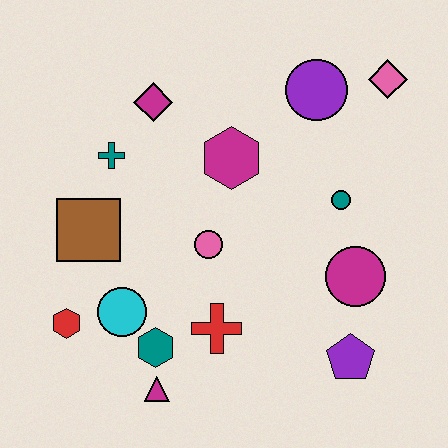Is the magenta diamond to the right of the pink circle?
No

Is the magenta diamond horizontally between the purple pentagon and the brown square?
Yes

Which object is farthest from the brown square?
The pink diamond is farthest from the brown square.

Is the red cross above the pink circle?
No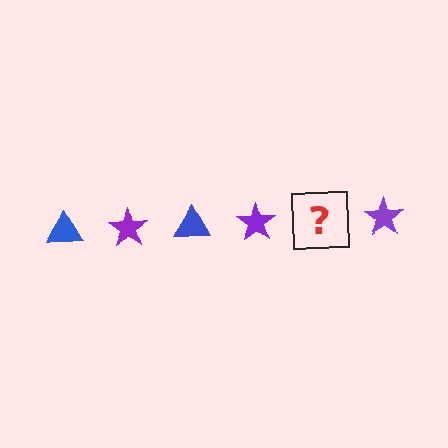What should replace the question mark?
The question mark should be replaced with a blue triangle.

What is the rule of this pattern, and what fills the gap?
The rule is that the pattern alternates between blue triangle and purple star. The gap should be filled with a blue triangle.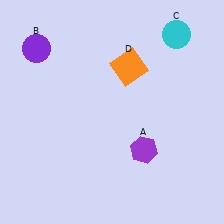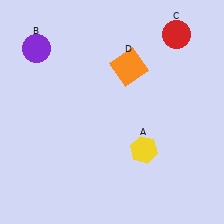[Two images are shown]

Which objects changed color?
A changed from purple to yellow. C changed from cyan to red.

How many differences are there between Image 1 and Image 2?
There are 2 differences between the two images.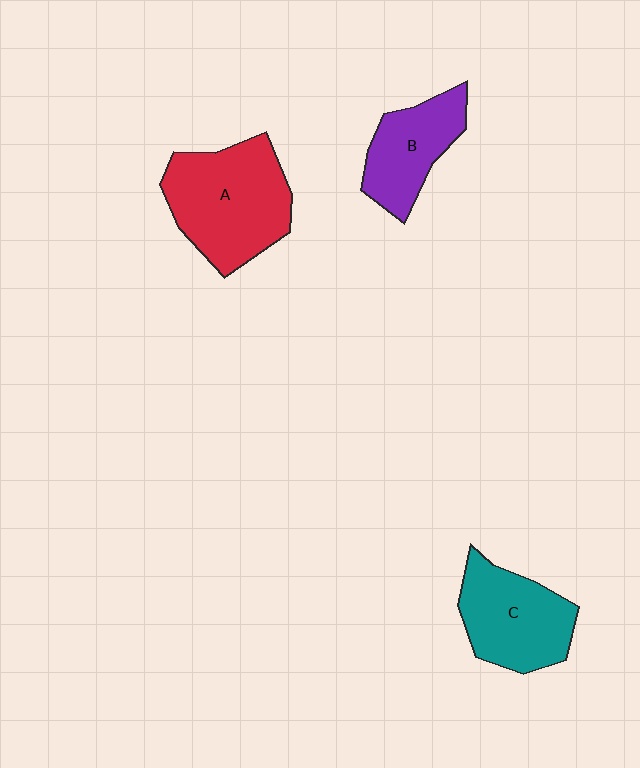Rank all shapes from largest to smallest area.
From largest to smallest: A (red), C (teal), B (purple).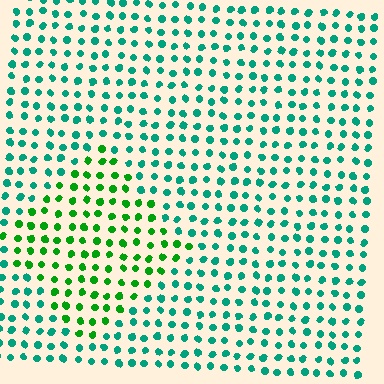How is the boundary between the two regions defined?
The boundary is defined purely by a slight shift in hue (about 42 degrees). Spacing, size, and orientation are identical on both sides.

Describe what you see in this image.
The image is filled with small teal elements in a uniform arrangement. A diamond-shaped region is visible where the elements are tinted to a slightly different hue, forming a subtle color boundary.